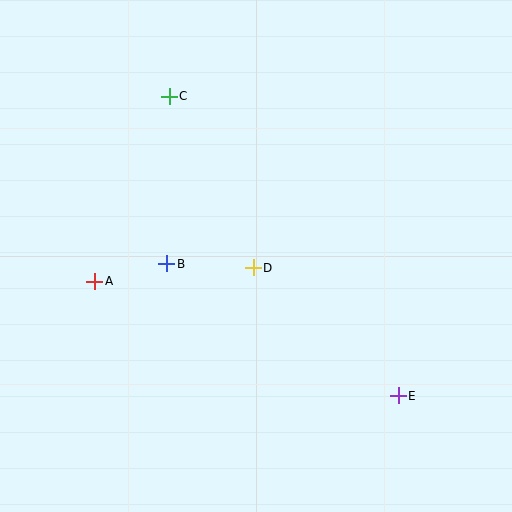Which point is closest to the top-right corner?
Point C is closest to the top-right corner.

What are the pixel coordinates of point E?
Point E is at (398, 396).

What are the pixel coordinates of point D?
Point D is at (253, 268).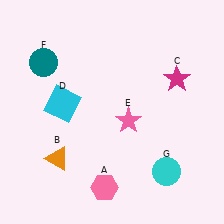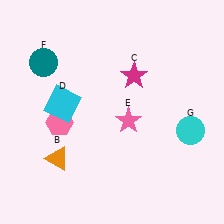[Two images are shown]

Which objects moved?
The objects that moved are: the pink hexagon (A), the magenta star (C), the cyan circle (G).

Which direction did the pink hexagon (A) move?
The pink hexagon (A) moved up.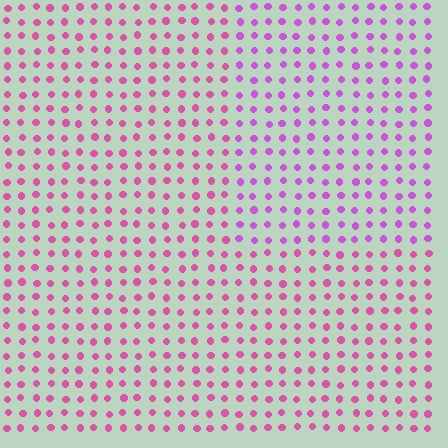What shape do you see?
I see a rectangle.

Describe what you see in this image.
The image is filled with small pink elements in a uniform arrangement. A rectangle-shaped region is visible where the elements are tinted to a slightly different hue, forming a subtle color boundary.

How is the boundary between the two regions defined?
The boundary is defined purely by a slight shift in hue (about 30 degrees). Spacing, size, and orientation are identical on both sides.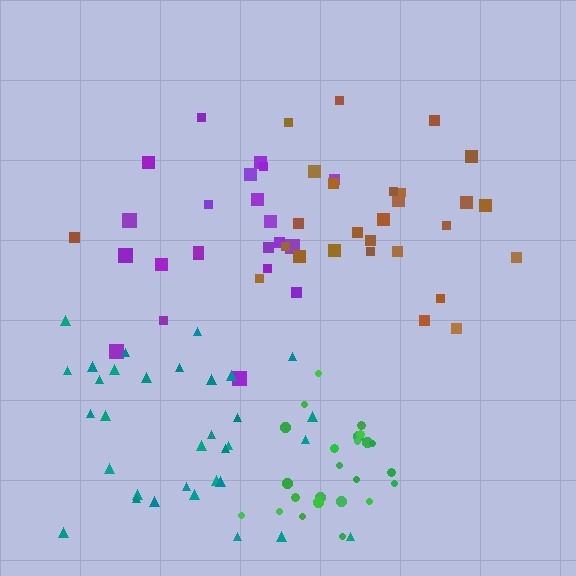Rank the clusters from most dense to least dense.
green, purple, teal, brown.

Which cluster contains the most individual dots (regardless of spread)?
Teal (33).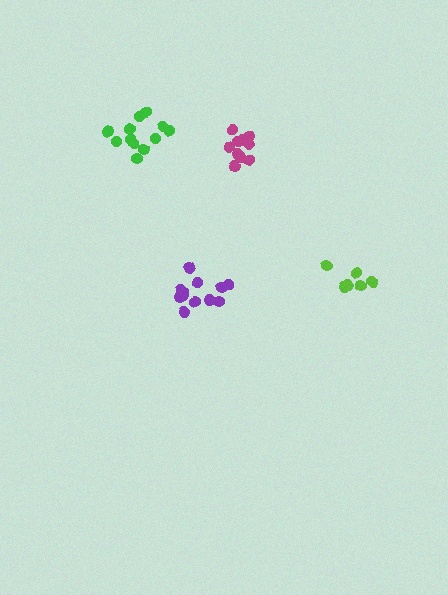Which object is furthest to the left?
The green cluster is leftmost.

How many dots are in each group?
Group 1: 12 dots, Group 2: 10 dots, Group 3: 7 dots, Group 4: 12 dots (41 total).